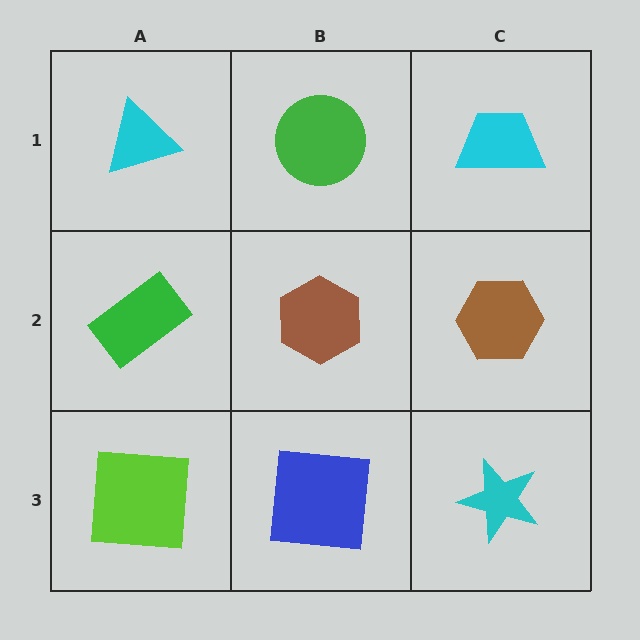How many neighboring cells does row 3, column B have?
3.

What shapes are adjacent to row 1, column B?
A brown hexagon (row 2, column B), a cyan triangle (row 1, column A), a cyan trapezoid (row 1, column C).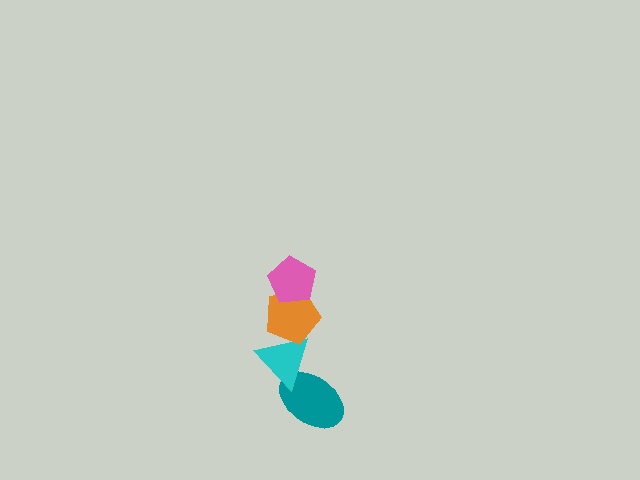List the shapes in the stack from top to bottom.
From top to bottom: the pink pentagon, the orange pentagon, the cyan triangle, the teal ellipse.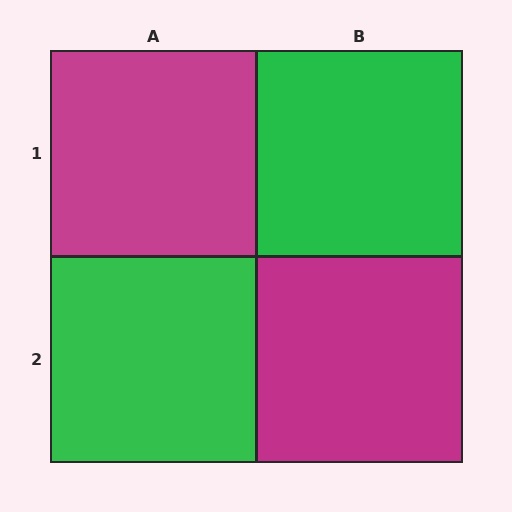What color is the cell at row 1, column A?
Magenta.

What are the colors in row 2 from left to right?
Green, magenta.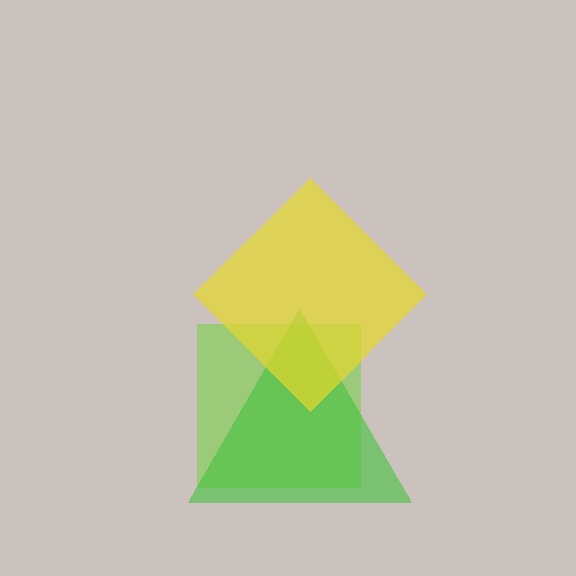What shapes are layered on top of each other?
The layered shapes are: a lime square, a green triangle, a yellow diamond.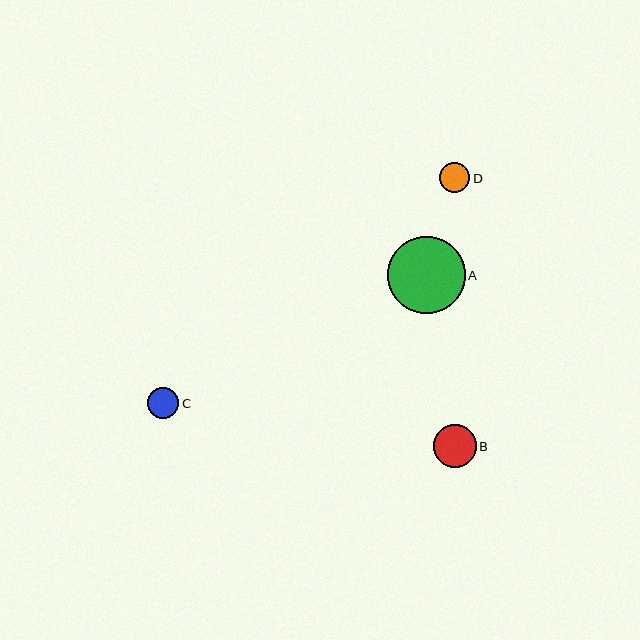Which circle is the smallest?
Circle D is the smallest with a size of approximately 30 pixels.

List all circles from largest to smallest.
From largest to smallest: A, B, C, D.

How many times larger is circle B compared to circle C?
Circle B is approximately 1.4 times the size of circle C.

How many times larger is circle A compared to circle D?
Circle A is approximately 2.5 times the size of circle D.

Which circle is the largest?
Circle A is the largest with a size of approximately 77 pixels.